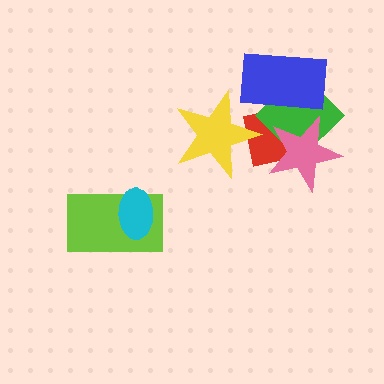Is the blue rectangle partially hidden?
No, no other shape covers it.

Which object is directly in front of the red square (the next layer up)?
The green diamond is directly in front of the red square.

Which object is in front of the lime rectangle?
The cyan ellipse is in front of the lime rectangle.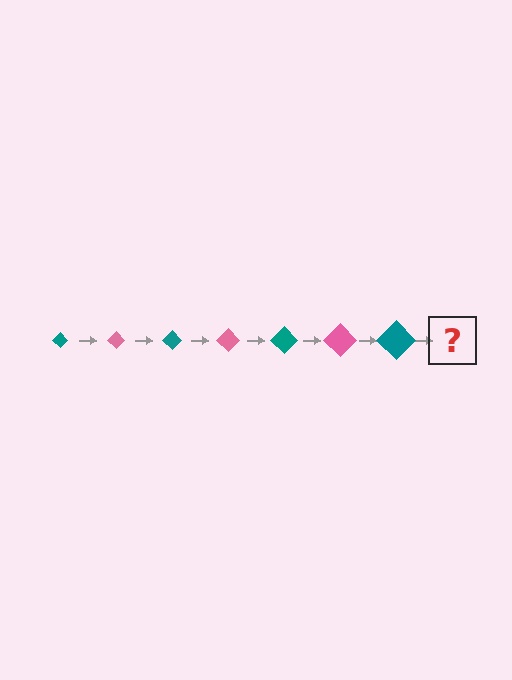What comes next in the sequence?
The next element should be a pink diamond, larger than the previous one.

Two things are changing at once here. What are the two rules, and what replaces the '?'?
The two rules are that the diamond grows larger each step and the color cycles through teal and pink. The '?' should be a pink diamond, larger than the previous one.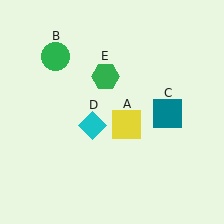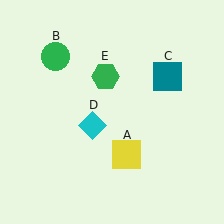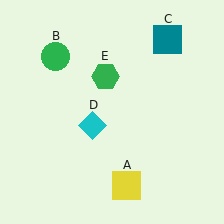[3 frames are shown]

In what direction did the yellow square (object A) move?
The yellow square (object A) moved down.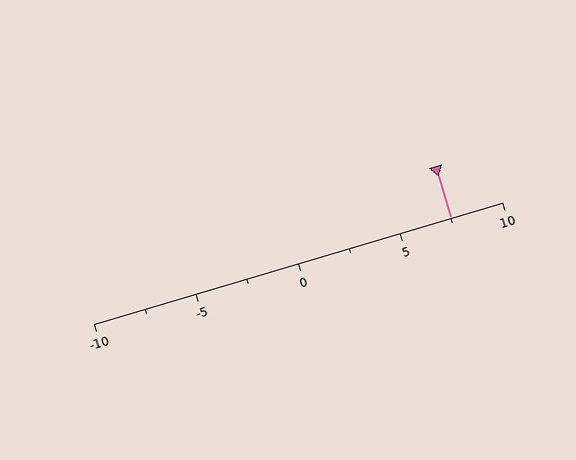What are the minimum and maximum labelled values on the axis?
The axis runs from -10 to 10.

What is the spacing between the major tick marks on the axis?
The major ticks are spaced 5 apart.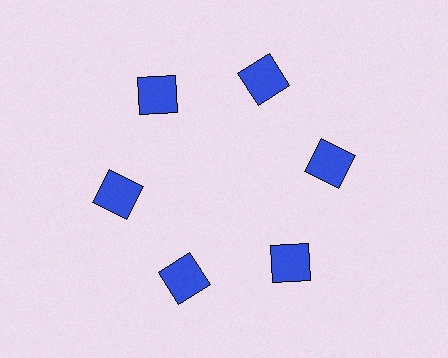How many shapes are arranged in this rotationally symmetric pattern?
There are 6 shapes, arranged in 6 groups of 1.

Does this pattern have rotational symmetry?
Yes, this pattern has 6-fold rotational symmetry. It looks the same after rotating 60 degrees around the center.